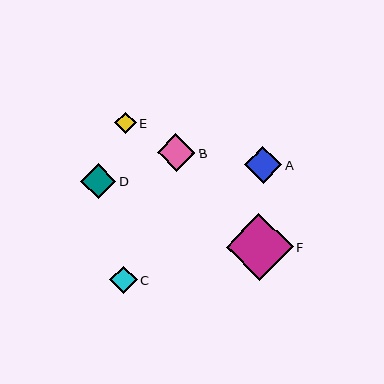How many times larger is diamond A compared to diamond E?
Diamond A is approximately 1.7 times the size of diamond E.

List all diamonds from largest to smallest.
From largest to smallest: F, B, A, D, C, E.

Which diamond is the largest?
Diamond F is the largest with a size of approximately 67 pixels.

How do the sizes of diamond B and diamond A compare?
Diamond B and diamond A are approximately the same size.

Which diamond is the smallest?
Diamond E is the smallest with a size of approximately 22 pixels.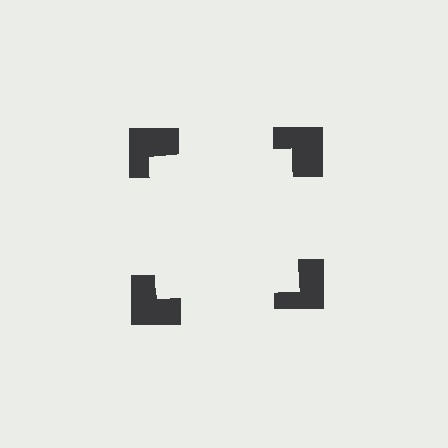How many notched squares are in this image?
There are 4 — one at each vertex of the illusory square.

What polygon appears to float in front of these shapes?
An illusory square — its edges are inferred from the aligned wedge cuts in the notched squares, not physically drawn.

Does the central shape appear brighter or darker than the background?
It typically appears slightly brighter than the background, even though no actual brightness change is drawn.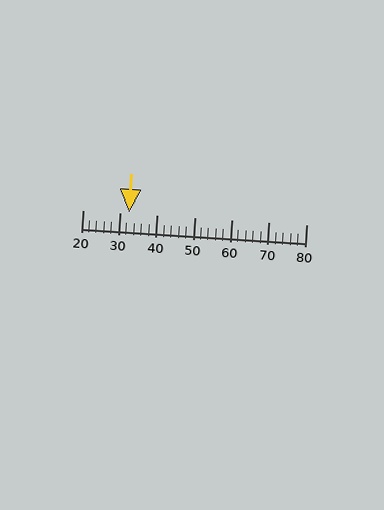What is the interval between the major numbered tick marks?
The major tick marks are spaced 10 units apart.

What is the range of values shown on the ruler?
The ruler shows values from 20 to 80.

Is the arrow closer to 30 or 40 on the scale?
The arrow is closer to 30.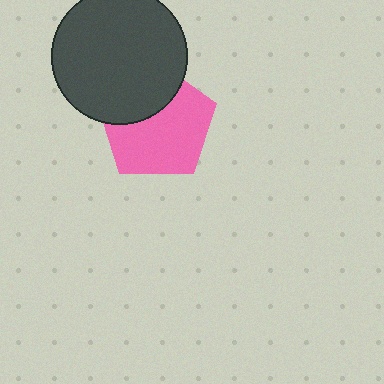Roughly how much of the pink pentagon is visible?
Most of it is visible (roughly 66%).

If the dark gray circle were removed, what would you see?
You would see the complete pink pentagon.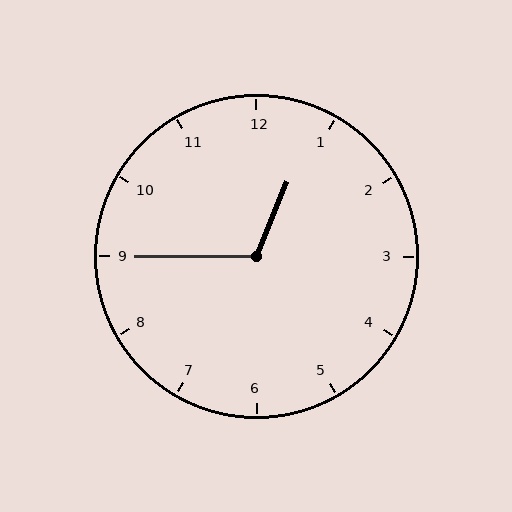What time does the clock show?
12:45.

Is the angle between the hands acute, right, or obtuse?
It is obtuse.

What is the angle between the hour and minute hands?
Approximately 112 degrees.